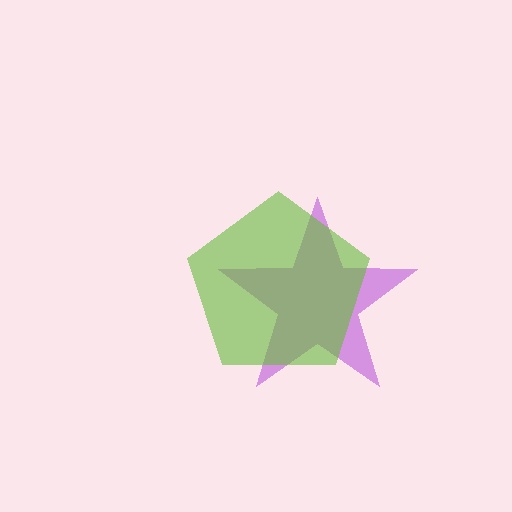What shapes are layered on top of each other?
The layered shapes are: a purple star, a lime pentagon.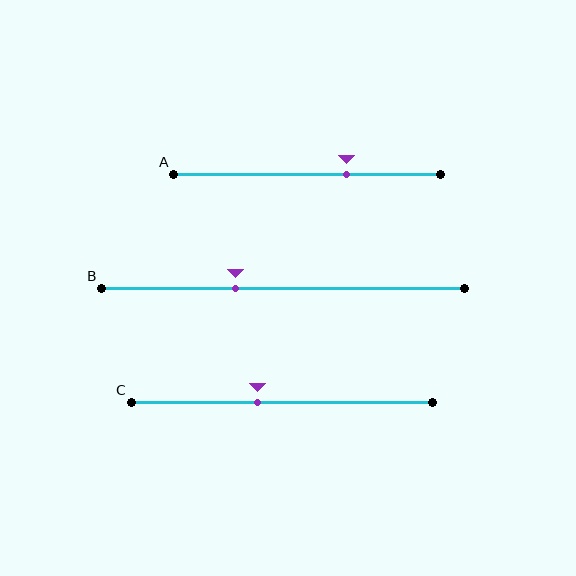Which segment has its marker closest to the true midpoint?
Segment C has its marker closest to the true midpoint.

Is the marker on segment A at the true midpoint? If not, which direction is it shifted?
No, the marker on segment A is shifted to the right by about 15% of the segment length.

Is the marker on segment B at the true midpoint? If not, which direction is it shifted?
No, the marker on segment B is shifted to the left by about 13% of the segment length.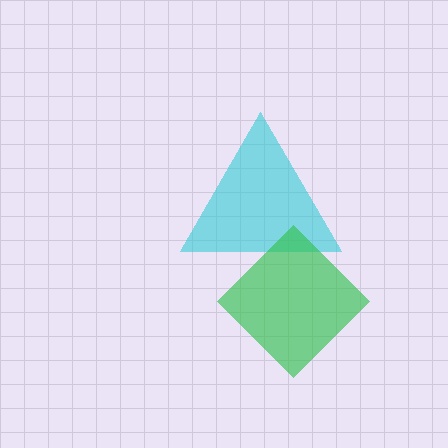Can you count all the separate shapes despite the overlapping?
Yes, there are 2 separate shapes.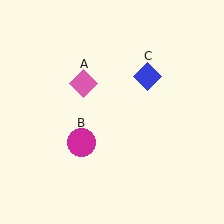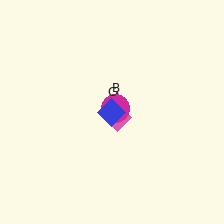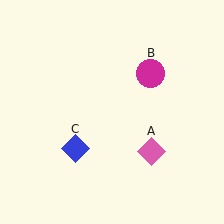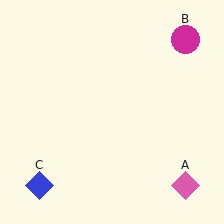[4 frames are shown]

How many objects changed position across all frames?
3 objects changed position: pink diamond (object A), magenta circle (object B), blue diamond (object C).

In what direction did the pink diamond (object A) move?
The pink diamond (object A) moved down and to the right.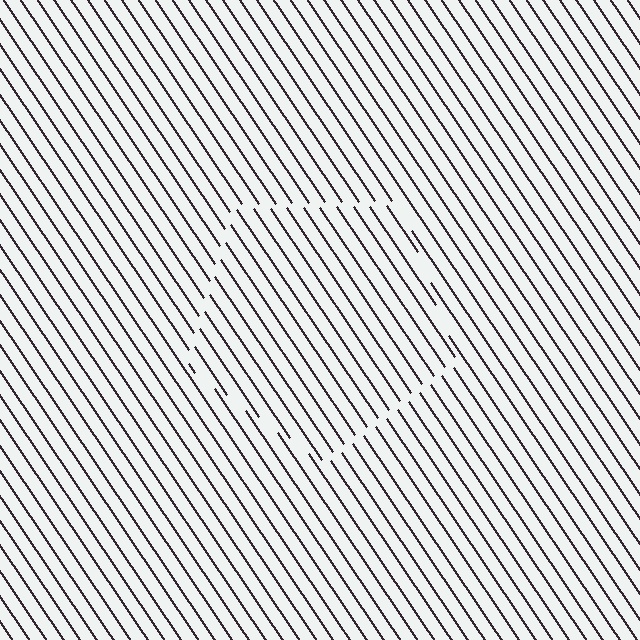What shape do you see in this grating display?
An illusory pentagon. The interior of the shape contains the same grating, shifted by half a period — the contour is defined by the phase discontinuity where line-ends from the inner and outer gratings abut.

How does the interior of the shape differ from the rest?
The interior of the shape contains the same grating, shifted by half a period — the contour is defined by the phase discontinuity where line-ends from the inner and outer gratings abut.